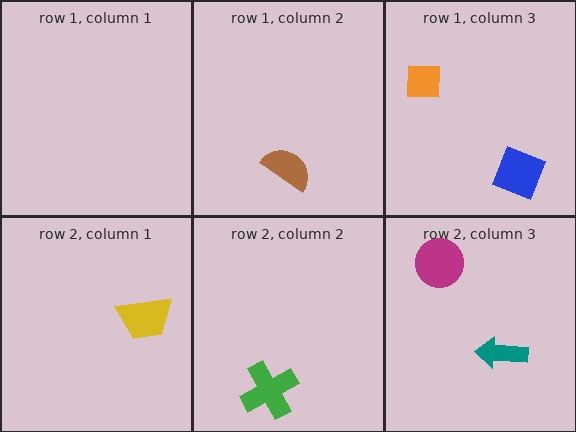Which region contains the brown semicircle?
The row 1, column 2 region.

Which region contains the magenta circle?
The row 2, column 3 region.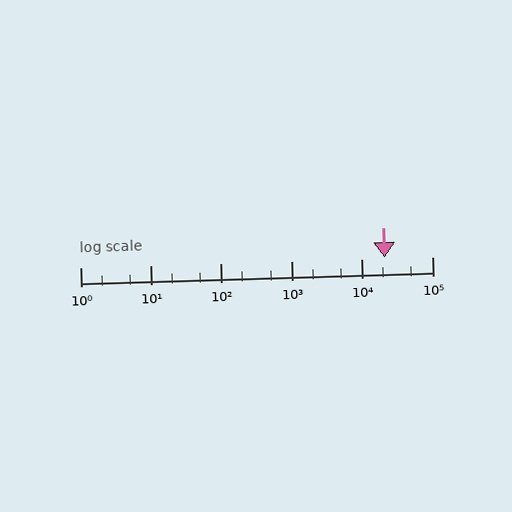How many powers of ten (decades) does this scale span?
The scale spans 5 decades, from 1 to 100000.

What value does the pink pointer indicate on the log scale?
The pointer indicates approximately 21000.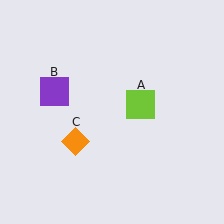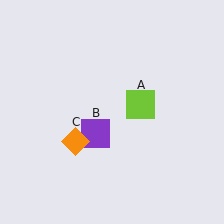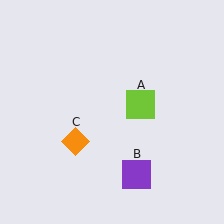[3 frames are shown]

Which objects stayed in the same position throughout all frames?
Lime square (object A) and orange diamond (object C) remained stationary.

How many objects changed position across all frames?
1 object changed position: purple square (object B).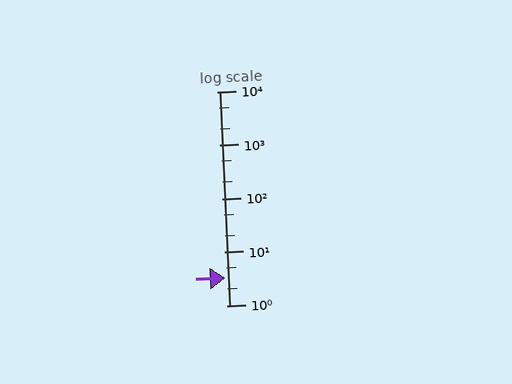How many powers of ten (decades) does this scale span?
The scale spans 4 decades, from 1 to 10000.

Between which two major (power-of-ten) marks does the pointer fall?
The pointer is between 1 and 10.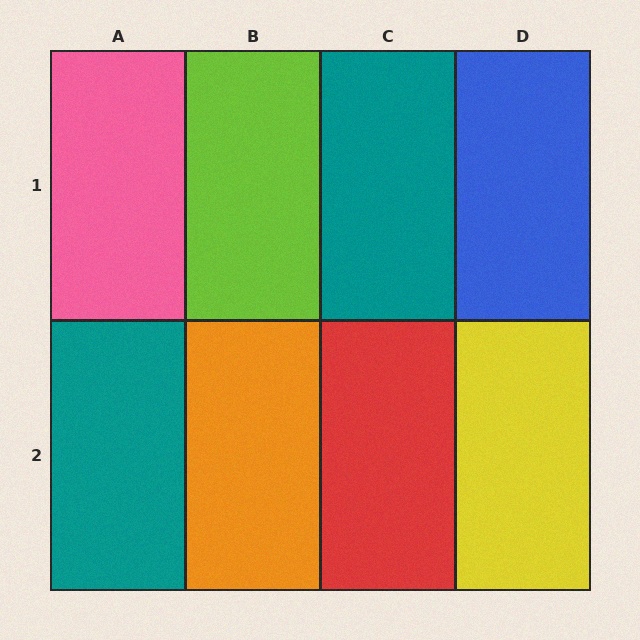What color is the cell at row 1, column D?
Blue.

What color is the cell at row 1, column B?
Lime.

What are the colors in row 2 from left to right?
Teal, orange, red, yellow.